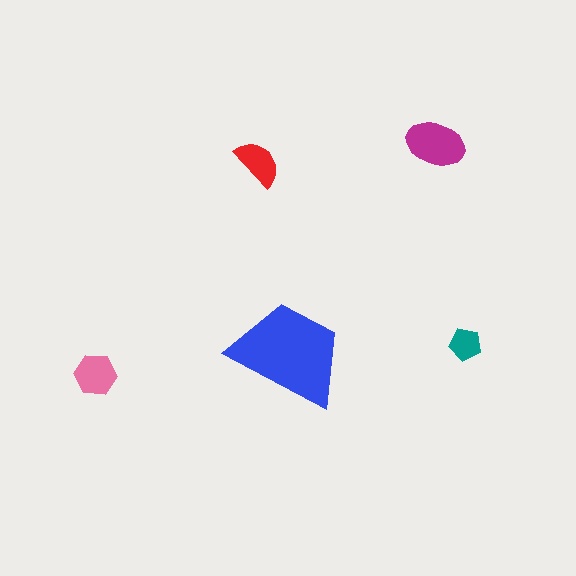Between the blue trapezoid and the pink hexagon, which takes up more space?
The blue trapezoid.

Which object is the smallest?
The teal pentagon.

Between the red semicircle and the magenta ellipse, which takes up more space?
The magenta ellipse.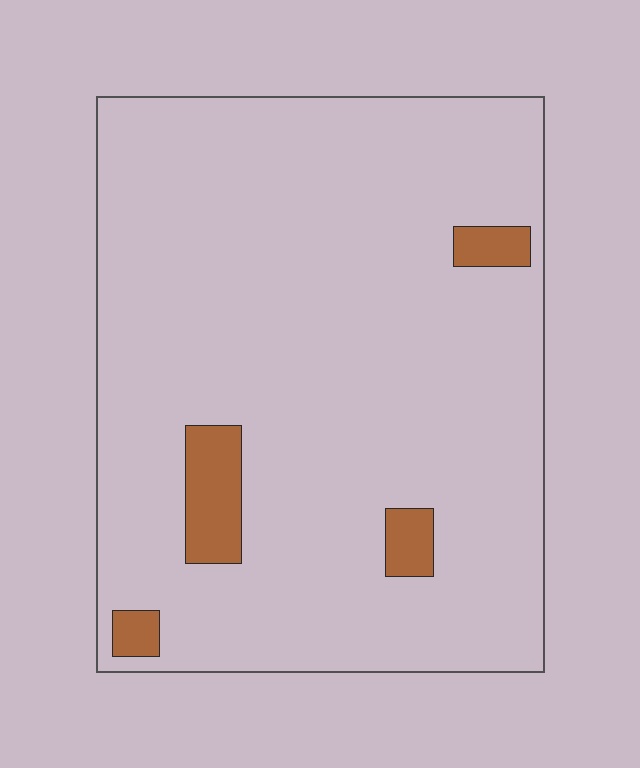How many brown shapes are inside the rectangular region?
4.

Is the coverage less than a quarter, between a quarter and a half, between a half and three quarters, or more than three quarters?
Less than a quarter.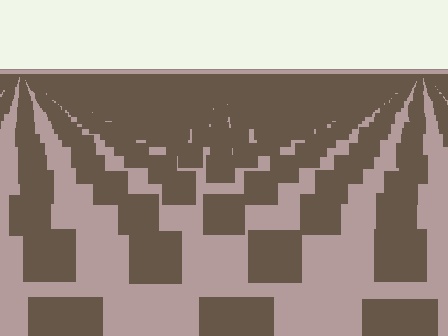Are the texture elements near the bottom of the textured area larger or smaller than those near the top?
Larger. Near the bottom, elements are closer to the viewer and appear at a bigger on-screen size.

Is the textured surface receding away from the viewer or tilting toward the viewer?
The surface is receding away from the viewer. Texture elements get smaller and denser toward the top.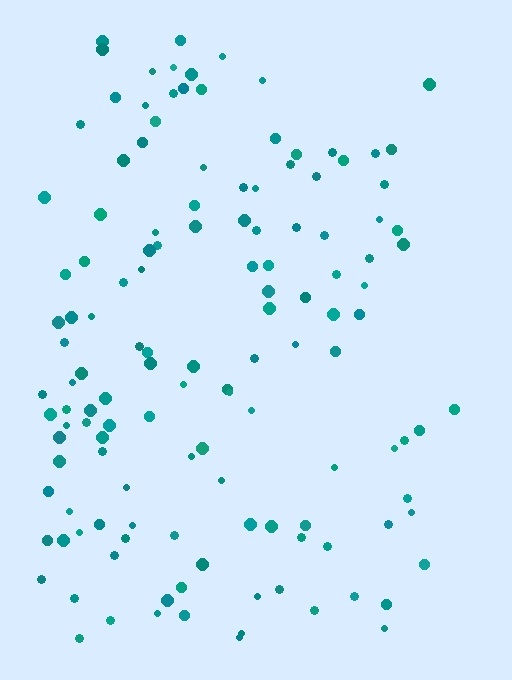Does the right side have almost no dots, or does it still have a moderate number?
Still a moderate number, just noticeably fewer than the left.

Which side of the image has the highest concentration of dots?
The left.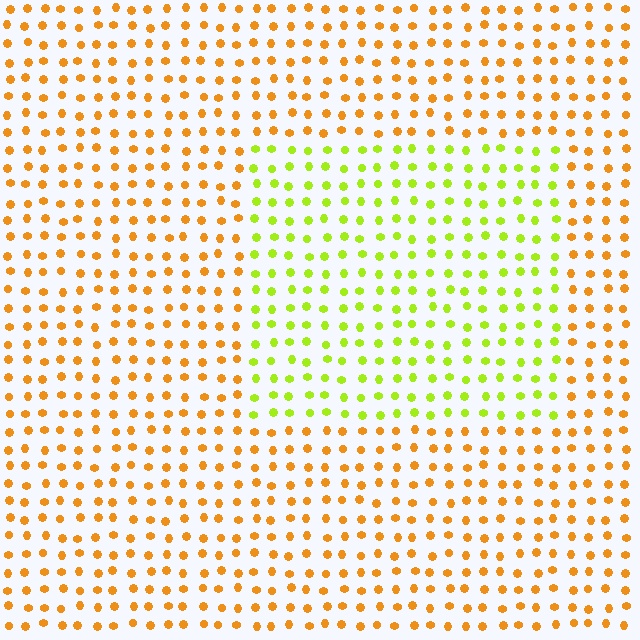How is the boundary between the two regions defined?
The boundary is defined purely by a slight shift in hue (about 48 degrees). Spacing, size, and orientation are identical on both sides.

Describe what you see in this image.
The image is filled with small orange elements in a uniform arrangement. A rectangle-shaped region is visible where the elements are tinted to a slightly different hue, forming a subtle color boundary.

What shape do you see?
I see a rectangle.